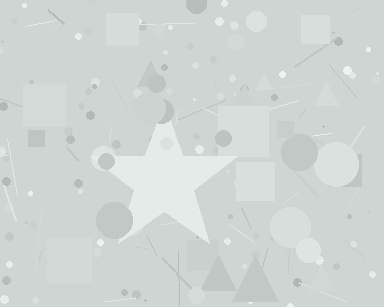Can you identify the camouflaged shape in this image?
The camouflaged shape is a star.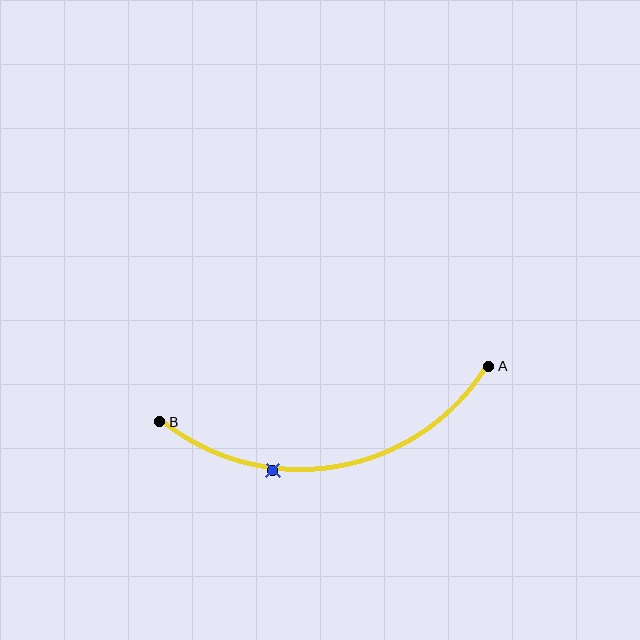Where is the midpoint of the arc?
The arc midpoint is the point on the curve farthest from the straight line joining A and B. It sits below that line.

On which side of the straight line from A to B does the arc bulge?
The arc bulges below the straight line connecting A and B.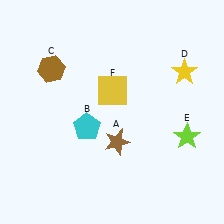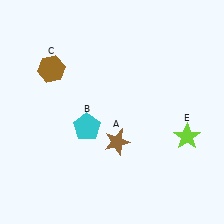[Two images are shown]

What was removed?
The yellow square (F), the yellow star (D) were removed in Image 2.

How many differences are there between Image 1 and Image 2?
There are 2 differences between the two images.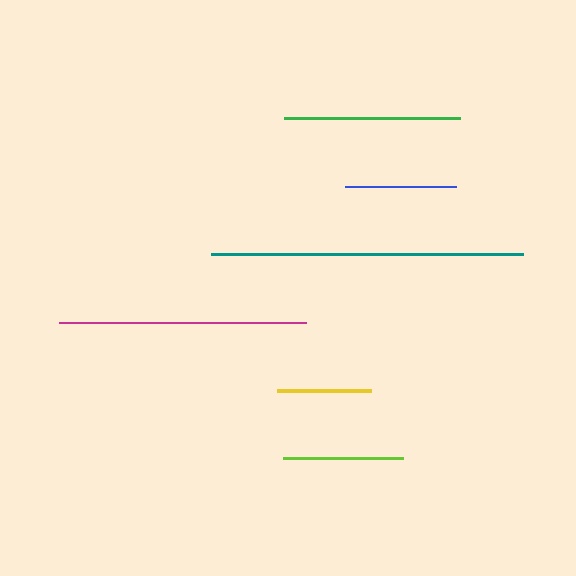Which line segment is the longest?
The teal line is the longest at approximately 312 pixels.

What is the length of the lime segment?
The lime segment is approximately 120 pixels long.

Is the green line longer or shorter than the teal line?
The teal line is longer than the green line.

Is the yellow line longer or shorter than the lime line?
The lime line is longer than the yellow line.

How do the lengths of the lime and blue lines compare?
The lime and blue lines are approximately the same length.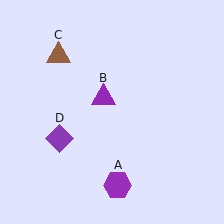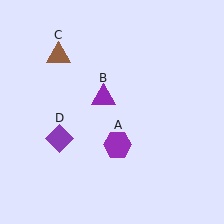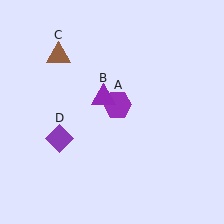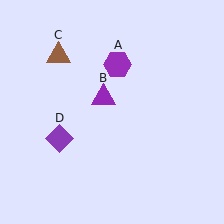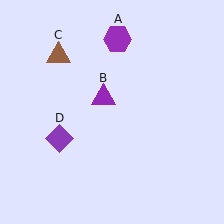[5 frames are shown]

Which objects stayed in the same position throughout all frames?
Purple triangle (object B) and brown triangle (object C) and purple diamond (object D) remained stationary.